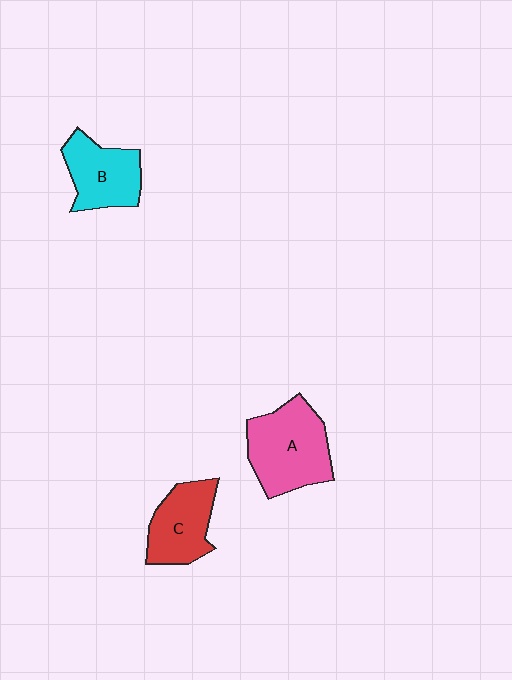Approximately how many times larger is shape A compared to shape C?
Approximately 1.4 times.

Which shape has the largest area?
Shape A (pink).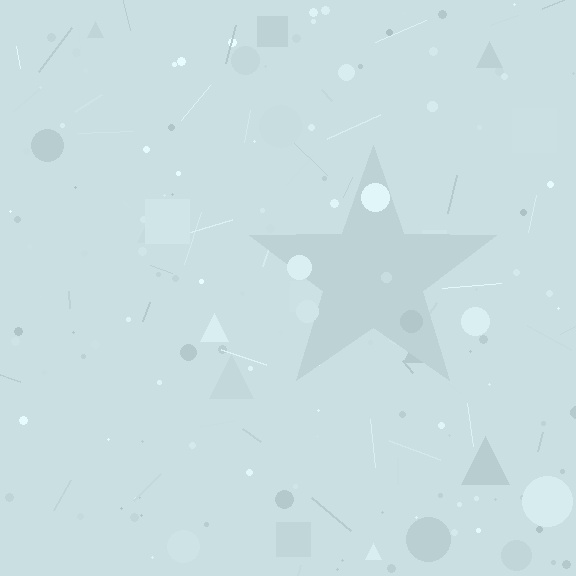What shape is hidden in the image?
A star is hidden in the image.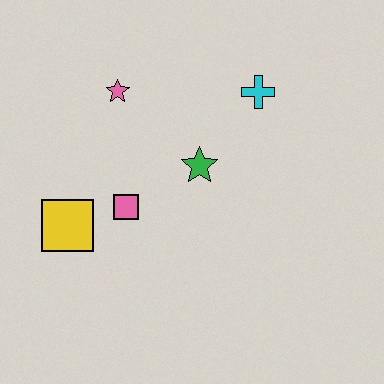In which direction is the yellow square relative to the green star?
The yellow square is to the left of the green star.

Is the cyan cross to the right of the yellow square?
Yes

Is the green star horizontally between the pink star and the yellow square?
No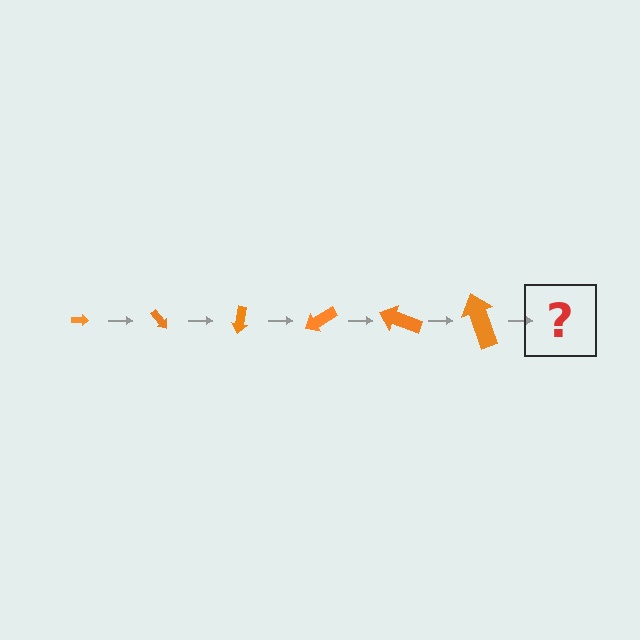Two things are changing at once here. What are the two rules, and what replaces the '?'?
The two rules are that the arrow grows larger each step and it rotates 50 degrees each step. The '?' should be an arrow, larger than the previous one and rotated 300 degrees from the start.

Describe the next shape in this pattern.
It should be an arrow, larger than the previous one and rotated 300 degrees from the start.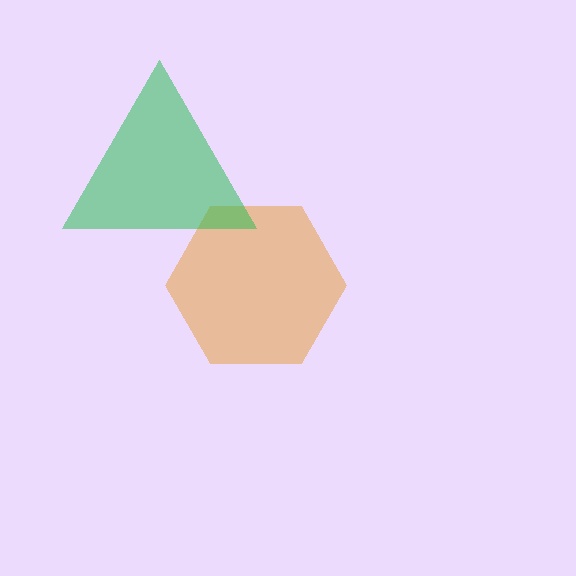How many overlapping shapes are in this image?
There are 2 overlapping shapes in the image.